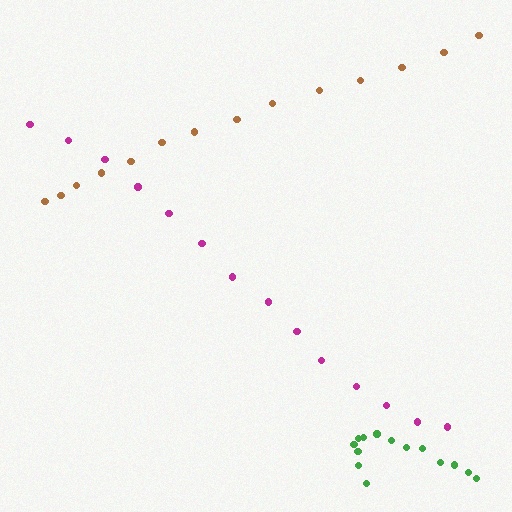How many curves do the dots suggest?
There are 3 distinct paths.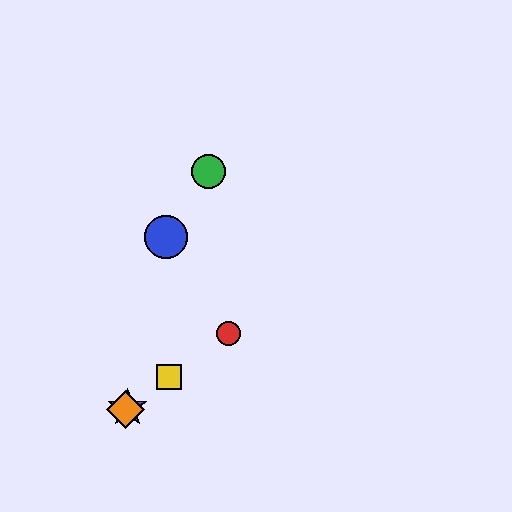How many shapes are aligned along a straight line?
4 shapes (the red circle, the yellow square, the purple star, the orange diamond) are aligned along a straight line.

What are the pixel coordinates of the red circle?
The red circle is at (228, 334).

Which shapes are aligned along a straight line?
The red circle, the yellow square, the purple star, the orange diamond are aligned along a straight line.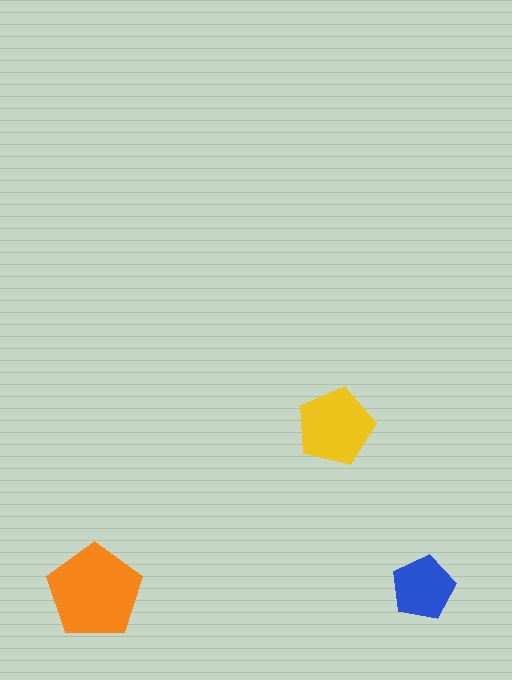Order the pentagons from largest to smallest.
the orange one, the yellow one, the blue one.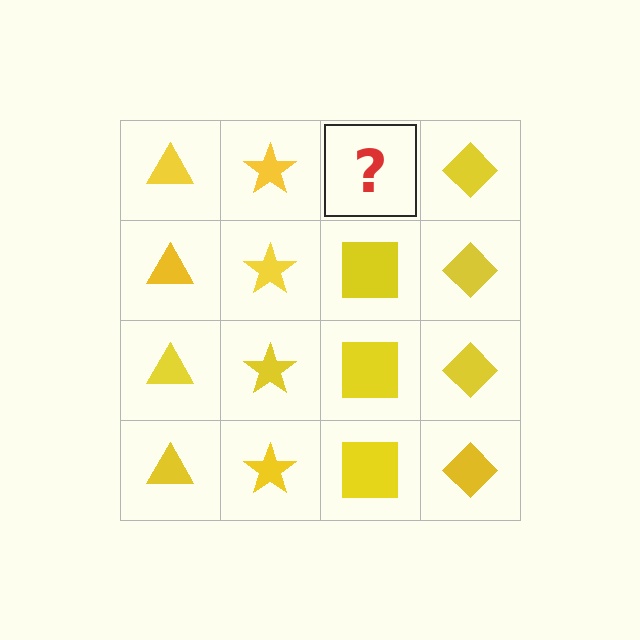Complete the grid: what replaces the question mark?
The question mark should be replaced with a yellow square.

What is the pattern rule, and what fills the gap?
The rule is that each column has a consistent shape. The gap should be filled with a yellow square.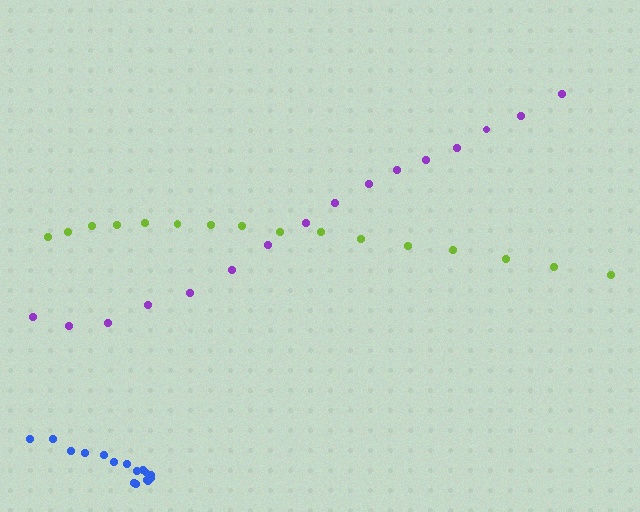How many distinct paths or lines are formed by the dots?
There are 3 distinct paths.